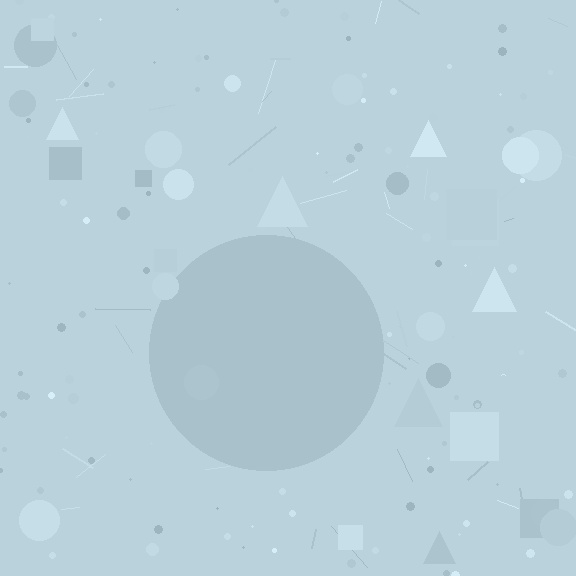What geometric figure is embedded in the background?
A circle is embedded in the background.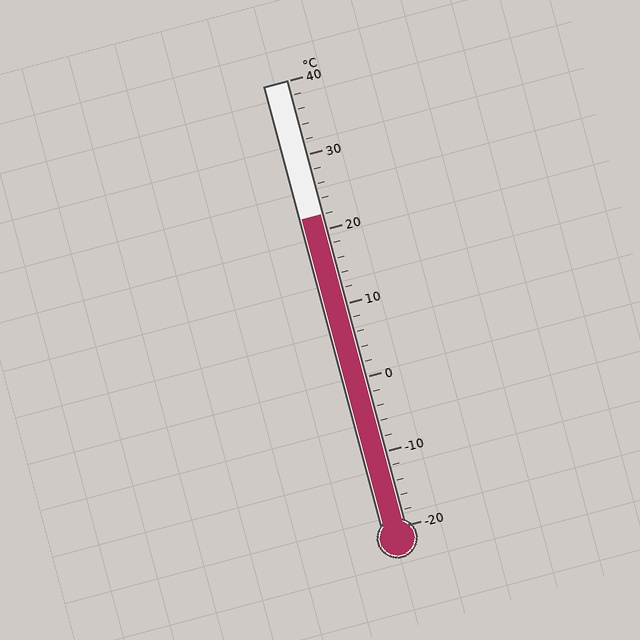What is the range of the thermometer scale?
The thermometer scale ranges from -20°C to 40°C.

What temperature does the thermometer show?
The thermometer shows approximately 22°C.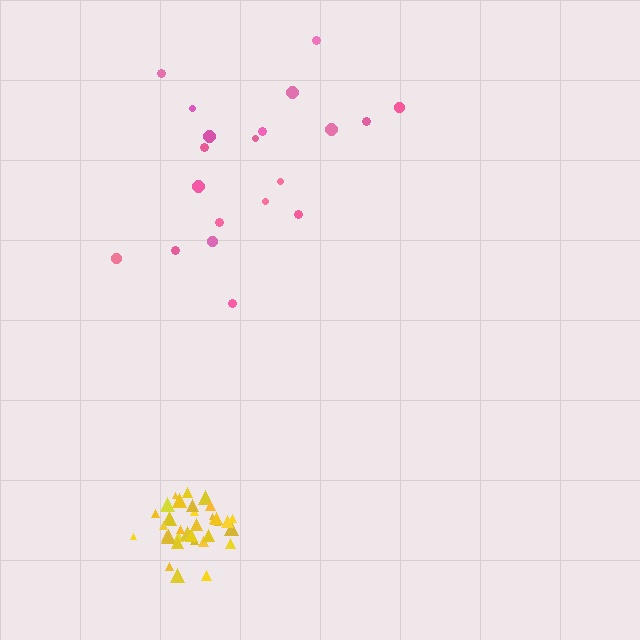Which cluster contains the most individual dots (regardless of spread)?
Yellow (35).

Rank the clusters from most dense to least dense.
yellow, pink.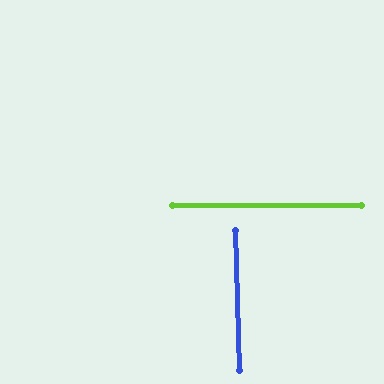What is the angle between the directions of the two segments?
Approximately 89 degrees.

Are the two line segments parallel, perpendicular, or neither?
Perpendicular — they meet at approximately 89°.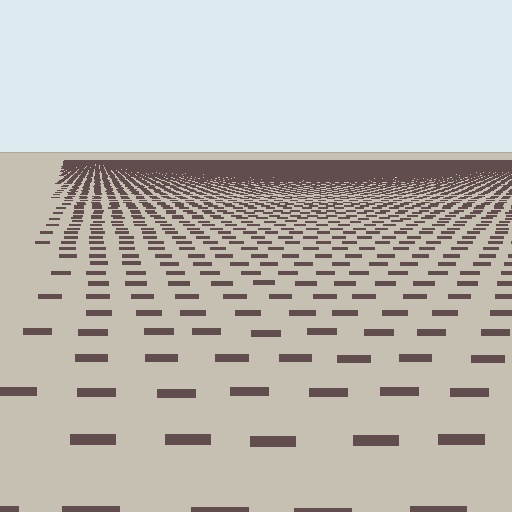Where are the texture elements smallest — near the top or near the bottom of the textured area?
Near the top.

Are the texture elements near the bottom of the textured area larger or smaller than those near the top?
Larger. Near the bottom, elements are closer to the viewer and appear at a bigger on-screen size.